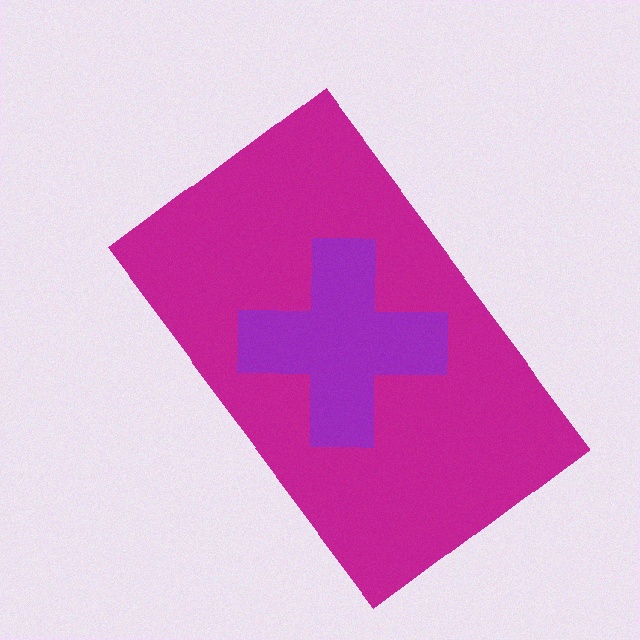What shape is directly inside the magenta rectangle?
The purple cross.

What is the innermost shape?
The purple cross.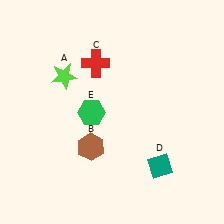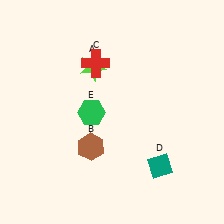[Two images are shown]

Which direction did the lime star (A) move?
The lime star (A) moved right.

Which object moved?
The lime star (A) moved right.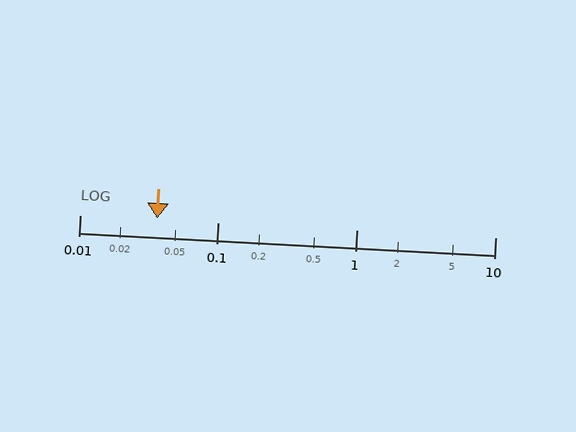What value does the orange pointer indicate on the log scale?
The pointer indicates approximately 0.036.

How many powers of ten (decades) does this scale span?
The scale spans 3 decades, from 0.01 to 10.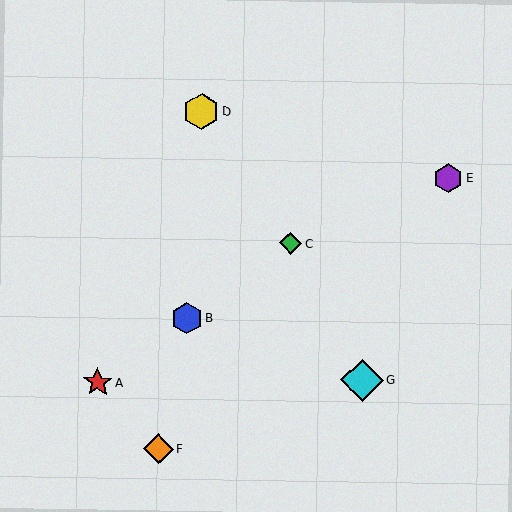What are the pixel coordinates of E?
Object E is at (448, 178).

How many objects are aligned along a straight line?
3 objects (A, B, C) are aligned along a straight line.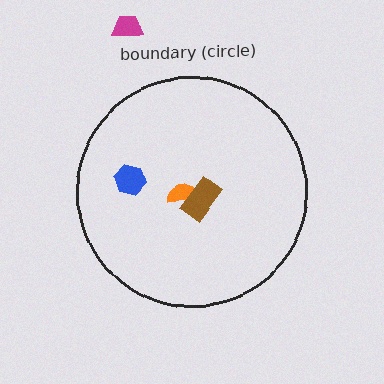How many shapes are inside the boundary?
3 inside, 1 outside.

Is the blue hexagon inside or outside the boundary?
Inside.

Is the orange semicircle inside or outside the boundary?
Inside.